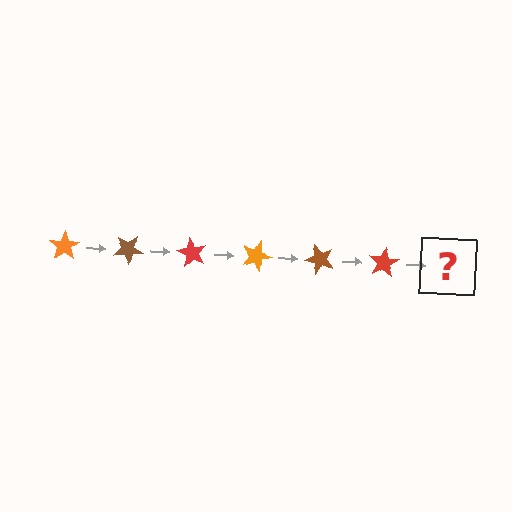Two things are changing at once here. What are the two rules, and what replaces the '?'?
The two rules are that it rotates 30 degrees each step and the color cycles through orange, brown, and red. The '?' should be an orange star, rotated 180 degrees from the start.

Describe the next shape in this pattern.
It should be an orange star, rotated 180 degrees from the start.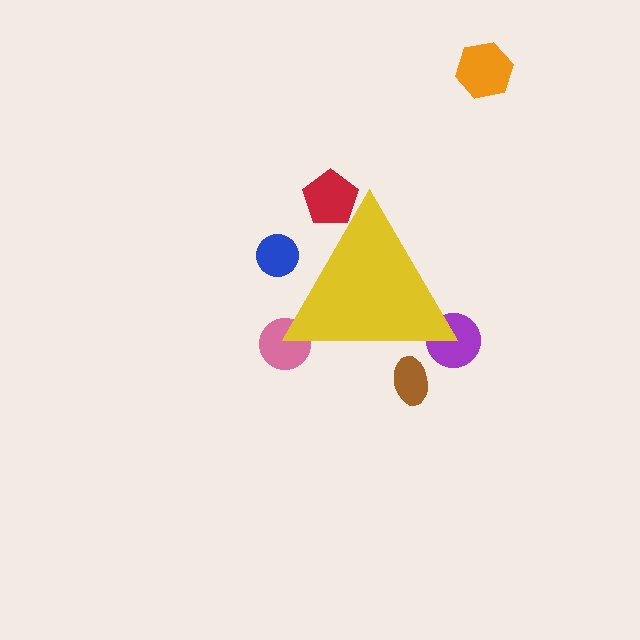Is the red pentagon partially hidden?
Yes, the red pentagon is partially hidden behind the yellow triangle.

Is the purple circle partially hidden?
Yes, the purple circle is partially hidden behind the yellow triangle.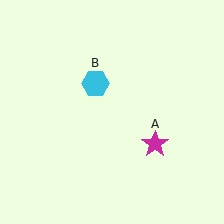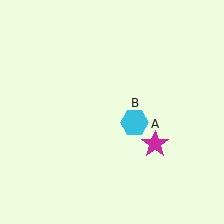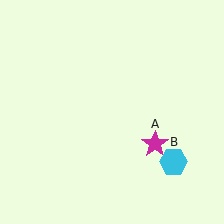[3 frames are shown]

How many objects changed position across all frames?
1 object changed position: cyan hexagon (object B).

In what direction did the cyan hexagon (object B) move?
The cyan hexagon (object B) moved down and to the right.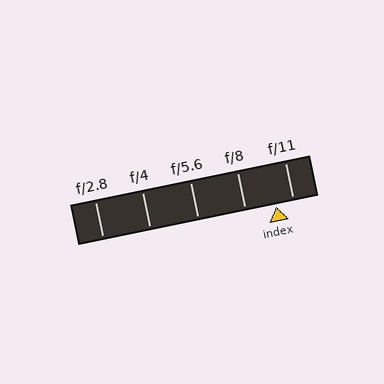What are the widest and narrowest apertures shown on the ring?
The widest aperture shown is f/2.8 and the narrowest is f/11.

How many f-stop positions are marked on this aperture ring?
There are 5 f-stop positions marked.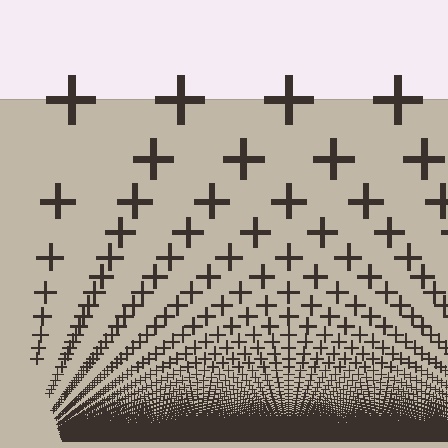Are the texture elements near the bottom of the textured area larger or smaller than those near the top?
Smaller. The gradient is inverted — elements near the bottom are smaller and denser.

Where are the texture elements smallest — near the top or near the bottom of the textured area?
Near the bottom.